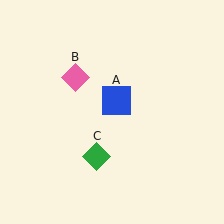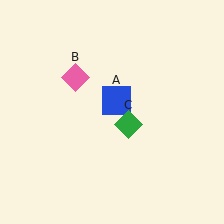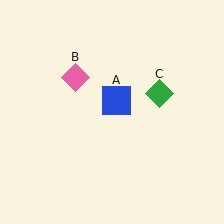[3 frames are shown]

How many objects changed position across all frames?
1 object changed position: green diamond (object C).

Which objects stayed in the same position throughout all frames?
Blue square (object A) and pink diamond (object B) remained stationary.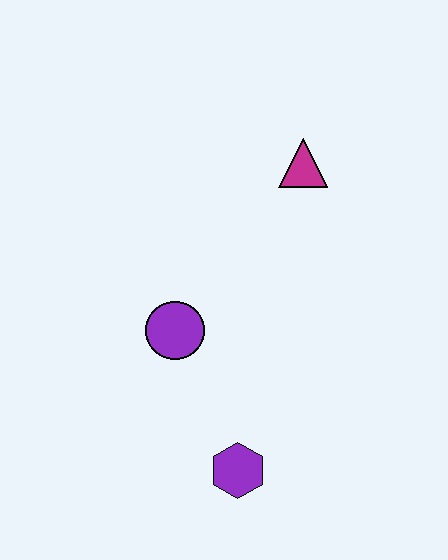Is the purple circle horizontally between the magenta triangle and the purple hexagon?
No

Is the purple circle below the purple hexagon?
No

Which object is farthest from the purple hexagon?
The magenta triangle is farthest from the purple hexagon.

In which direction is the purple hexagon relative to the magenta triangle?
The purple hexagon is below the magenta triangle.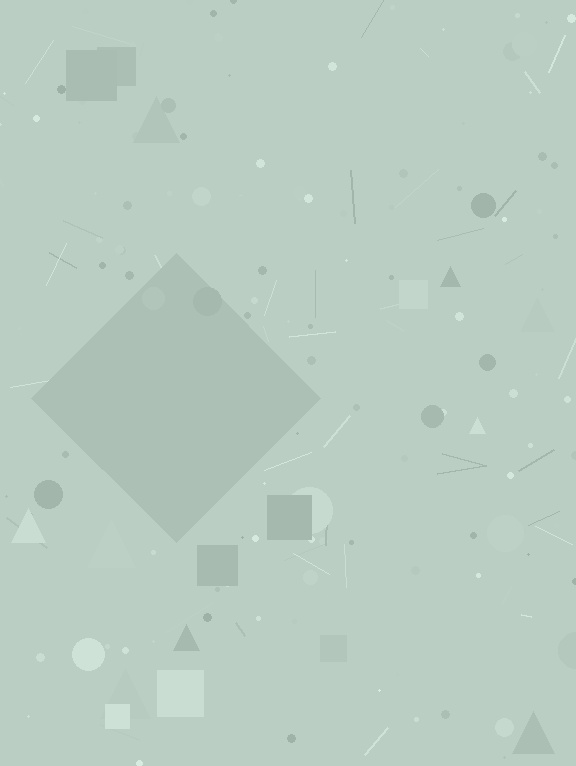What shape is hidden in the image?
A diamond is hidden in the image.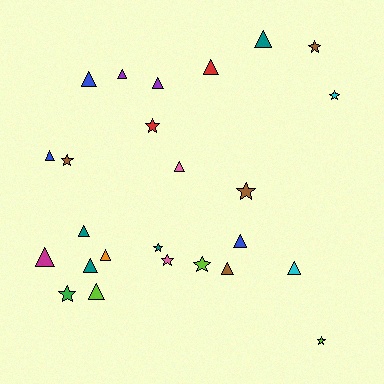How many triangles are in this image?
There are 15 triangles.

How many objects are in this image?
There are 25 objects.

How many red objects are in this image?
There are 2 red objects.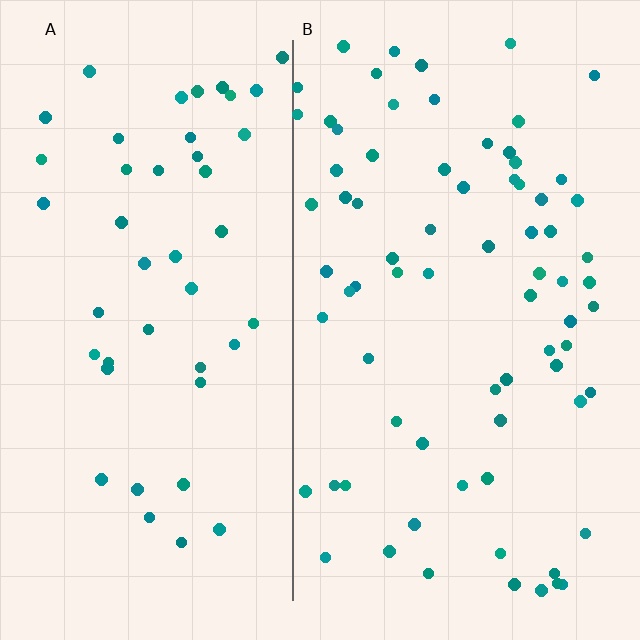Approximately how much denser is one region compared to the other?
Approximately 1.6× — region B over region A.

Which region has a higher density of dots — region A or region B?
B (the right).